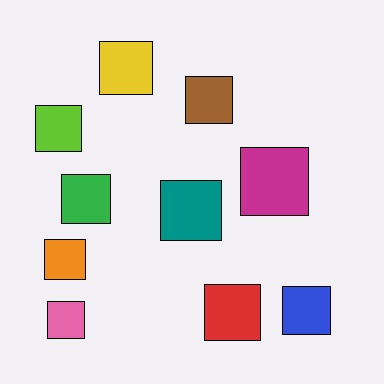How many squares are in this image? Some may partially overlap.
There are 10 squares.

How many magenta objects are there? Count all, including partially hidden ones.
There is 1 magenta object.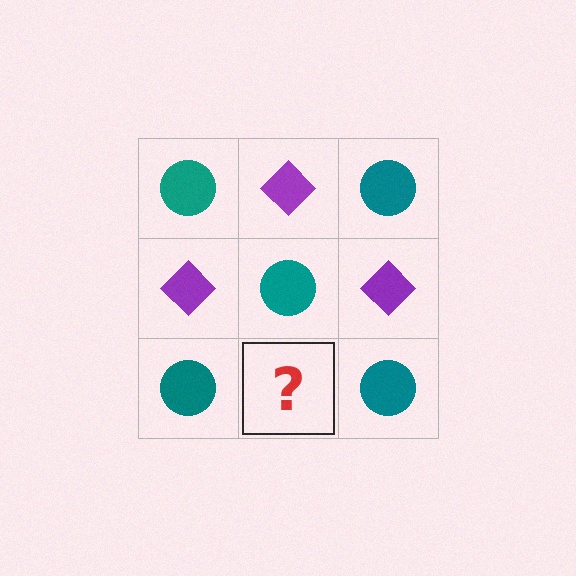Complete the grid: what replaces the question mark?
The question mark should be replaced with a purple diamond.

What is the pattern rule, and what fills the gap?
The rule is that it alternates teal circle and purple diamond in a checkerboard pattern. The gap should be filled with a purple diamond.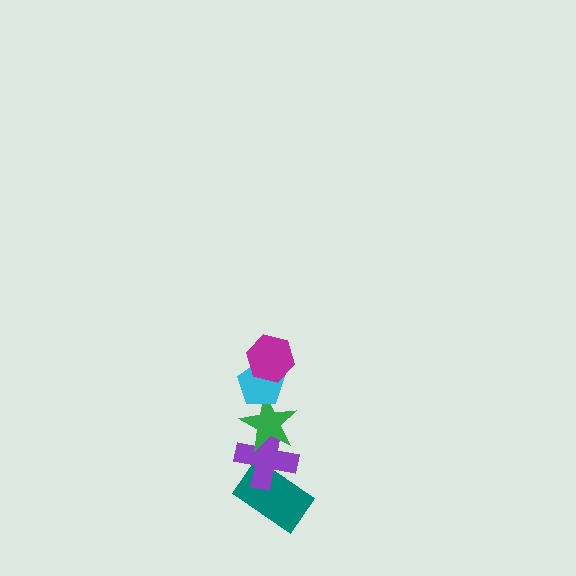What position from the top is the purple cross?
The purple cross is 4th from the top.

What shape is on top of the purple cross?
The green star is on top of the purple cross.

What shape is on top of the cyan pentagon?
The magenta hexagon is on top of the cyan pentagon.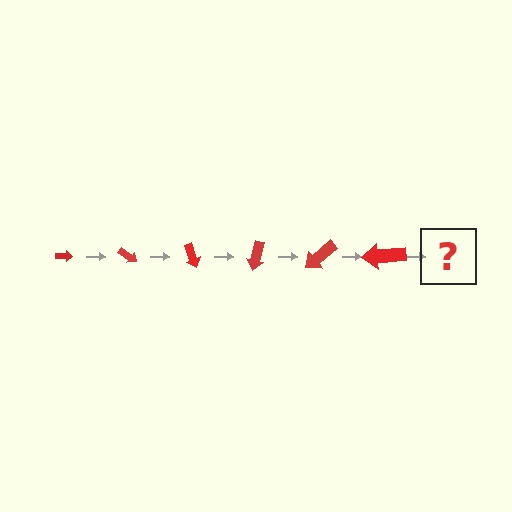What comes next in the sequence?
The next element should be an arrow, larger than the previous one and rotated 210 degrees from the start.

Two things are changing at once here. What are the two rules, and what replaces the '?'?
The two rules are that the arrow grows larger each step and it rotates 35 degrees each step. The '?' should be an arrow, larger than the previous one and rotated 210 degrees from the start.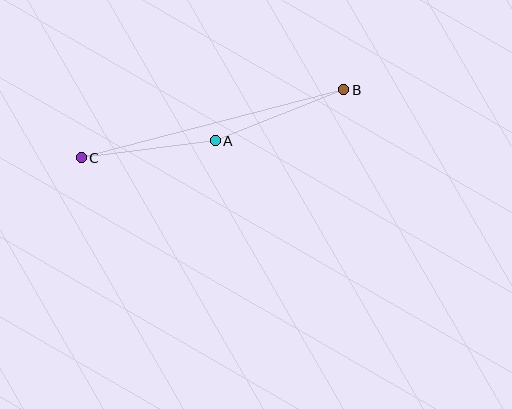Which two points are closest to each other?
Points A and C are closest to each other.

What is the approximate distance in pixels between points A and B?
The distance between A and B is approximately 138 pixels.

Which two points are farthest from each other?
Points B and C are farthest from each other.